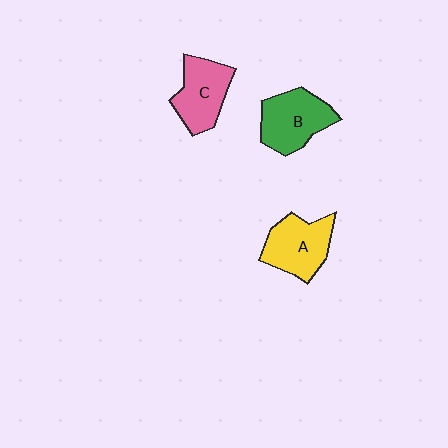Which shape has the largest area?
Shape B (green).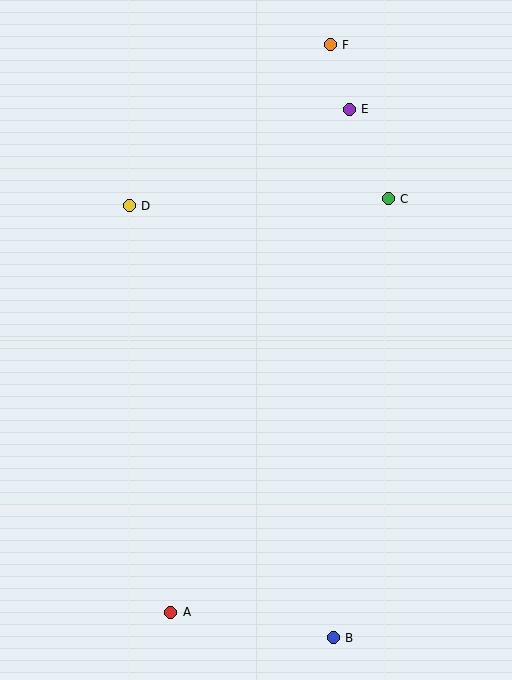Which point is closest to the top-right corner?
Point F is closest to the top-right corner.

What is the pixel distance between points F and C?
The distance between F and C is 165 pixels.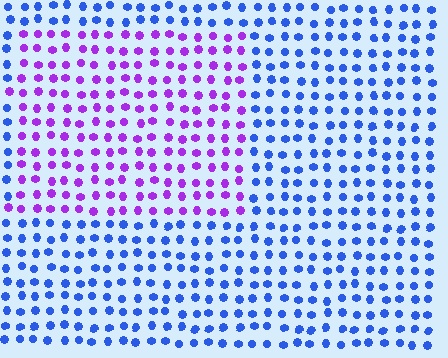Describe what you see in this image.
The image is filled with small blue elements in a uniform arrangement. A rectangle-shaped region is visible where the elements are tinted to a slightly different hue, forming a subtle color boundary.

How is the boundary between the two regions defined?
The boundary is defined purely by a slight shift in hue (about 57 degrees). Spacing, size, and orientation are identical on both sides.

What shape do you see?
I see a rectangle.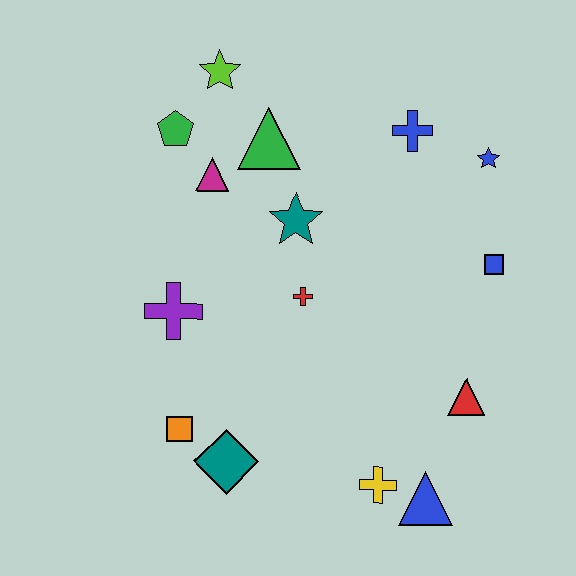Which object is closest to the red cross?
The teal star is closest to the red cross.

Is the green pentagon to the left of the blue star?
Yes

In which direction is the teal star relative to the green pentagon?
The teal star is to the right of the green pentagon.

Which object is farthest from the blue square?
The orange square is farthest from the blue square.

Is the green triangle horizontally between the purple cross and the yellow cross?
Yes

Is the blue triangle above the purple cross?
No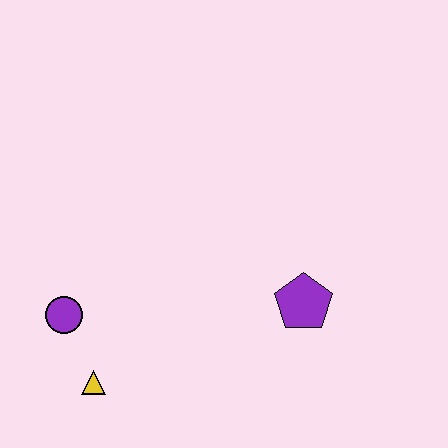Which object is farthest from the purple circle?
The purple pentagon is farthest from the purple circle.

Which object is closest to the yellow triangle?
The purple circle is closest to the yellow triangle.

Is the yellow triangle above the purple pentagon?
No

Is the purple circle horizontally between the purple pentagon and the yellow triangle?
No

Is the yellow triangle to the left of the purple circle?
No